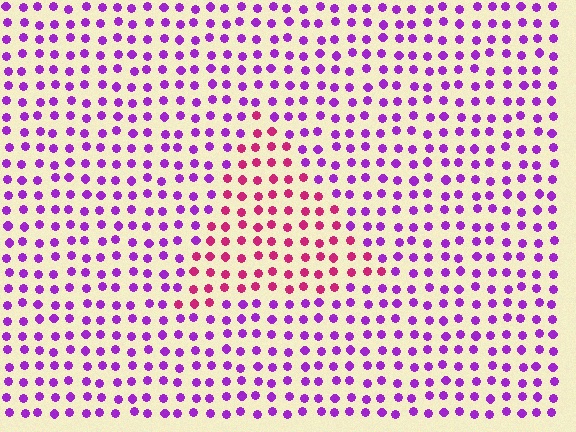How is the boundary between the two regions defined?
The boundary is defined purely by a slight shift in hue (about 46 degrees). Spacing, size, and orientation are identical on both sides.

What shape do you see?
I see a triangle.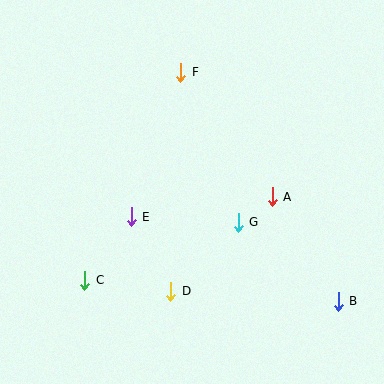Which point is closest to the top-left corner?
Point F is closest to the top-left corner.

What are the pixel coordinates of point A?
Point A is at (272, 197).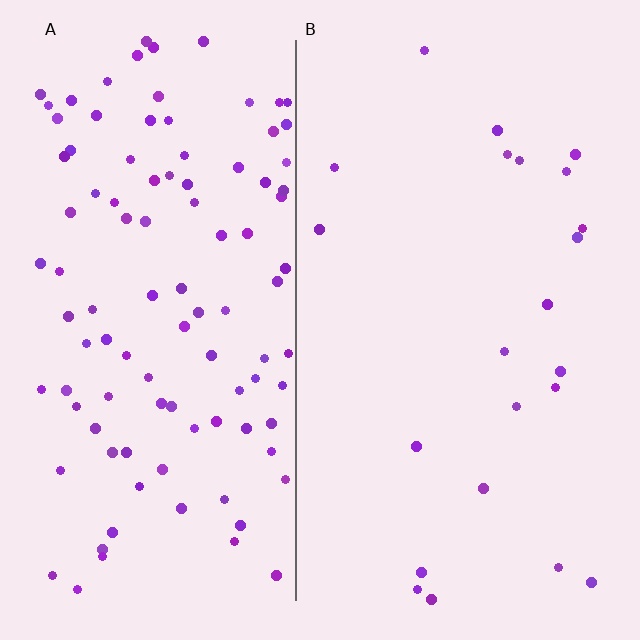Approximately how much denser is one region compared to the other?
Approximately 4.7× — region A over region B.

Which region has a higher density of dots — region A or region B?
A (the left).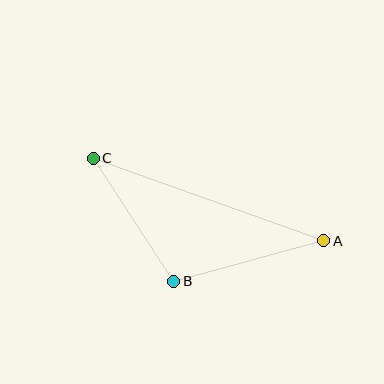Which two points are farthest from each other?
Points A and C are farthest from each other.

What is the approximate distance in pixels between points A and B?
The distance between A and B is approximately 156 pixels.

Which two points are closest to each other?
Points B and C are closest to each other.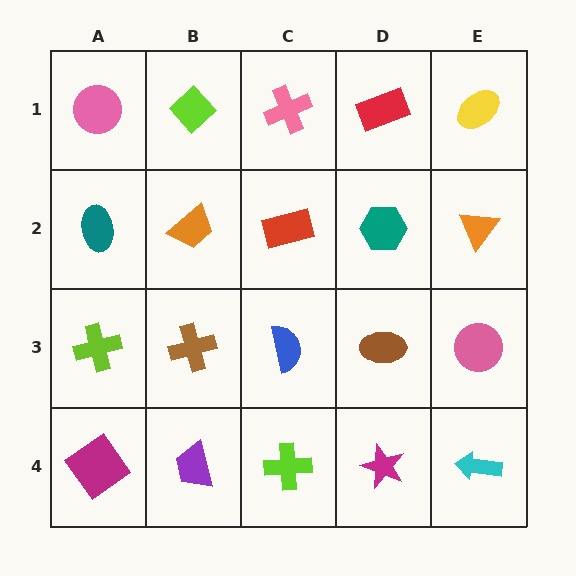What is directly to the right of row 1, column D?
A yellow ellipse.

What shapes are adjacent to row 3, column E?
An orange triangle (row 2, column E), a cyan arrow (row 4, column E), a brown ellipse (row 3, column D).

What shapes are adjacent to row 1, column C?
A red rectangle (row 2, column C), a lime diamond (row 1, column B), a red rectangle (row 1, column D).